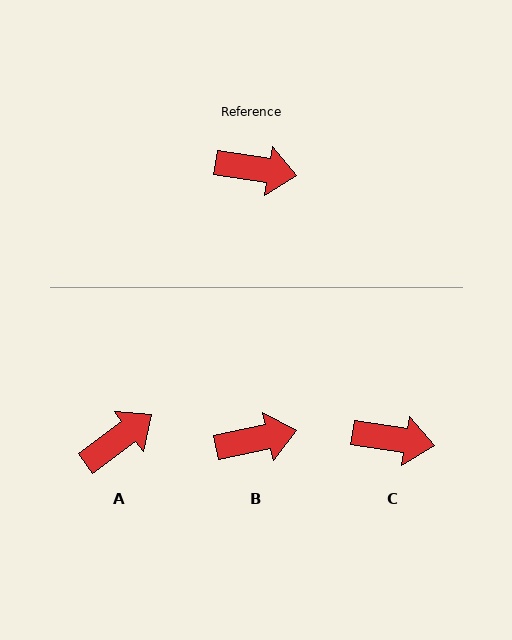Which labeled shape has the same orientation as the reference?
C.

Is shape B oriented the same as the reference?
No, it is off by about 21 degrees.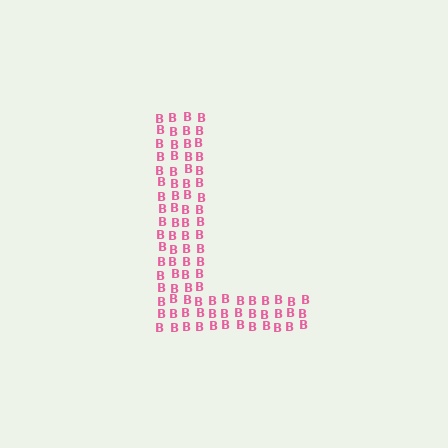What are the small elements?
The small elements are letter B's.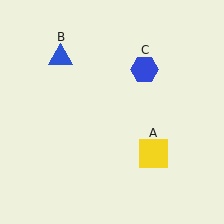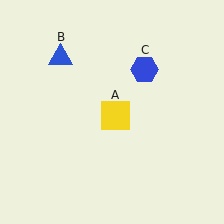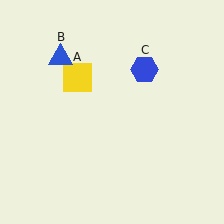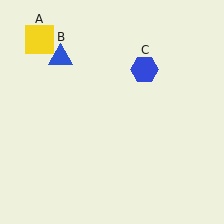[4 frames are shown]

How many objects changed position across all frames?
1 object changed position: yellow square (object A).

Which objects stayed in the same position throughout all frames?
Blue triangle (object B) and blue hexagon (object C) remained stationary.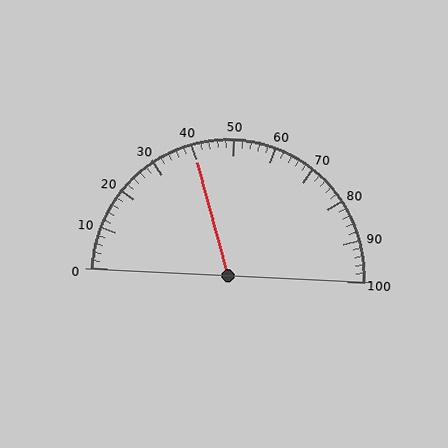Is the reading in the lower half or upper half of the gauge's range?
The reading is in the lower half of the range (0 to 100).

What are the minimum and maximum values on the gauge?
The gauge ranges from 0 to 100.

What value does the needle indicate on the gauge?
The needle indicates approximately 40.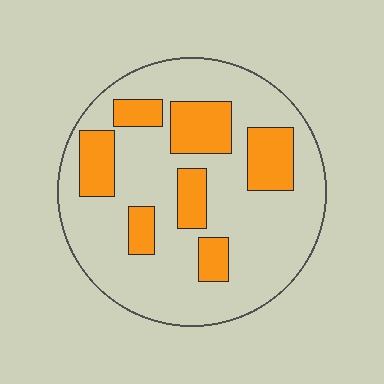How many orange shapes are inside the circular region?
7.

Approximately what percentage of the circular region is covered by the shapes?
Approximately 25%.